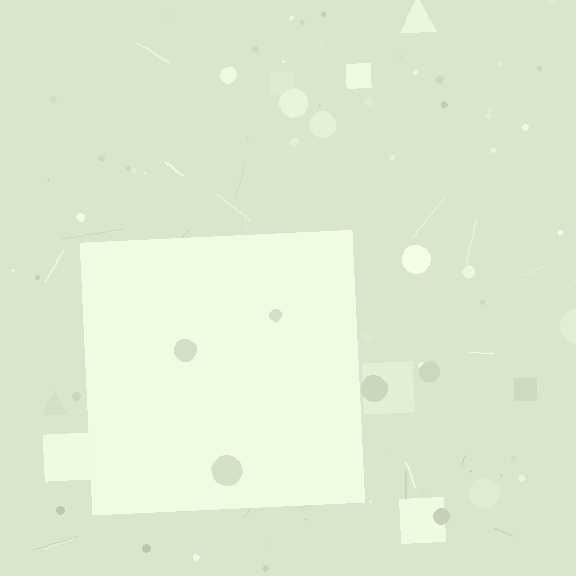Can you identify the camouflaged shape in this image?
The camouflaged shape is a square.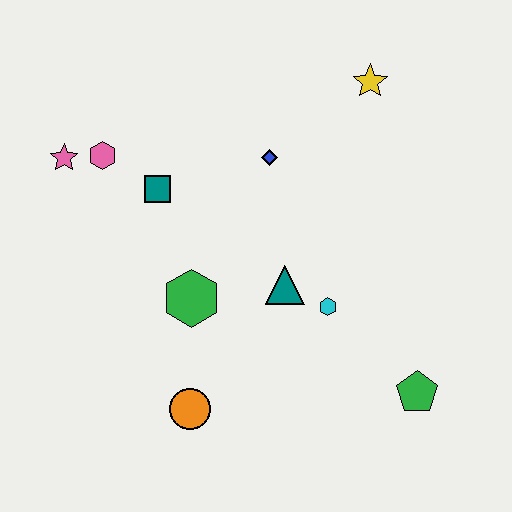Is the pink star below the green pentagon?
No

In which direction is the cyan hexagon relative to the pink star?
The cyan hexagon is to the right of the pink star.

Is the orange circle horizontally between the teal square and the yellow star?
Yes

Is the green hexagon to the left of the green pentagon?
Yes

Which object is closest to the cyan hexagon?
The teal triangle is closest to the cyan hexagon.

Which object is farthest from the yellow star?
The orange circle is farthest from the yellow star.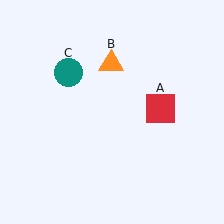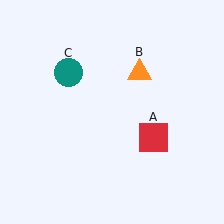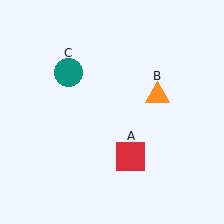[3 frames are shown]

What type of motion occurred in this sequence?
The red square (object A), orange triangle (object B) rotated clockwise around the center of the scene.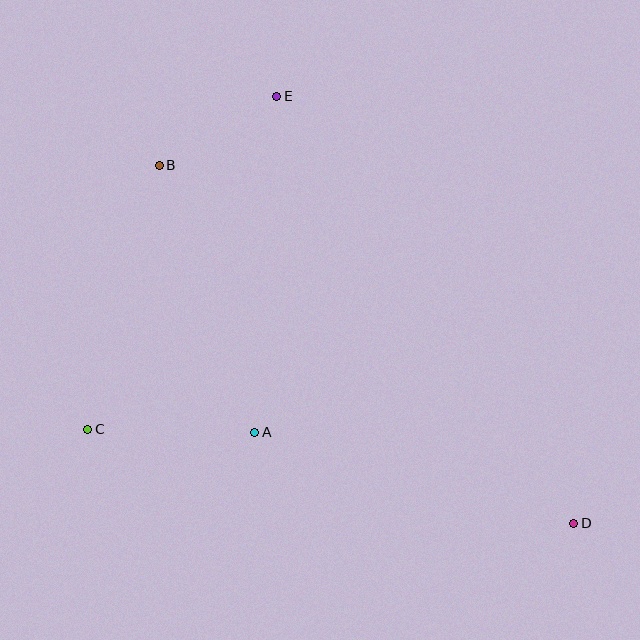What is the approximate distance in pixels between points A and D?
The distance between A and D is approximately 332 pixels.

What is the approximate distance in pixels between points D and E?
The distance between D and E is approximately 520 pixels.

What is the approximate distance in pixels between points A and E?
The distance between A and E is approximately 337 pixels.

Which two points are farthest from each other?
Points B and D are farthest from each other.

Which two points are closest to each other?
Points B and E are closest to each other.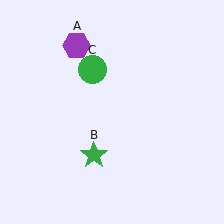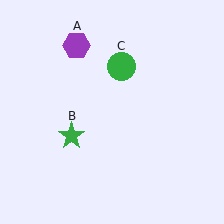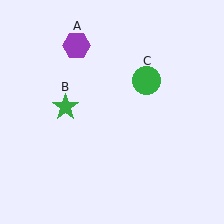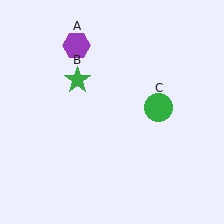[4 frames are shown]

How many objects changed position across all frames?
2 objects changed position: green star (object B), green circle (object C).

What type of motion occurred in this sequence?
The green star (object B), green circle (object C) rotated clockwise around the center of the scene.